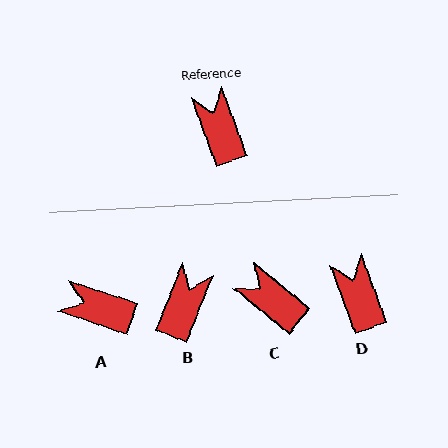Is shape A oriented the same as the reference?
No, it is off by about 51 degrees.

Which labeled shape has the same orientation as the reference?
D.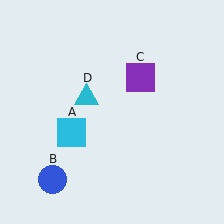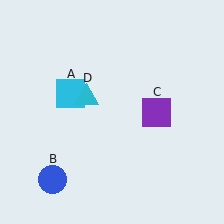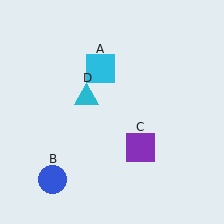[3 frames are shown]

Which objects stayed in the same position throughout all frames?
Blue circle (object B) and cyan triangle (object D) remained stationary.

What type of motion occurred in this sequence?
The cyan square (object A), purple square (object C) rotated clockwise around the center of the scene.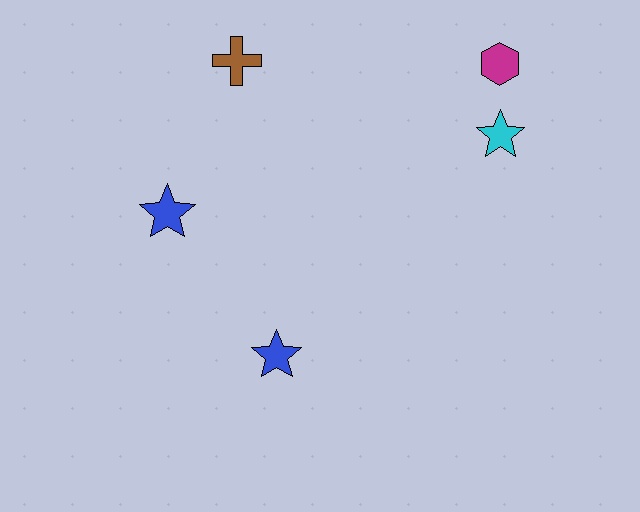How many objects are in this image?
There are 5 objects.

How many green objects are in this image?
There are no green objects.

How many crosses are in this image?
There is 1 cross.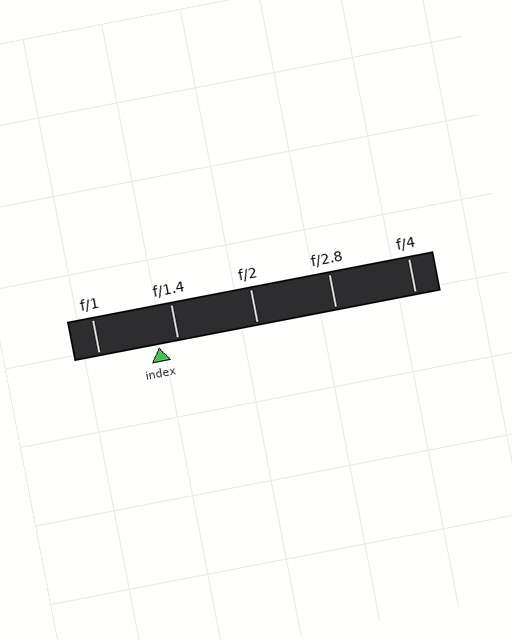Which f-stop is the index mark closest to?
The index mark is closest to f/1.4.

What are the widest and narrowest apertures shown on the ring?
The widest aperture shown is f/1 and the narrowest is f/4.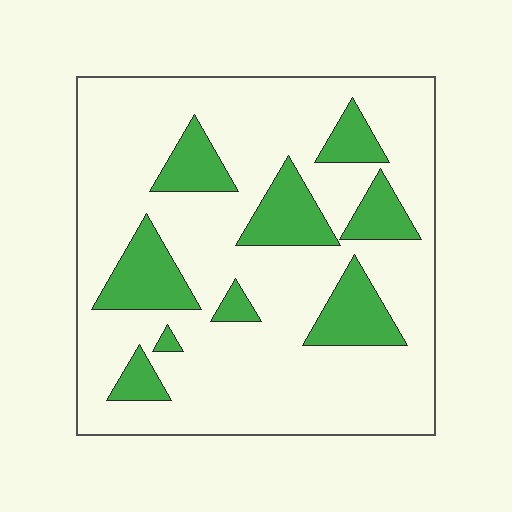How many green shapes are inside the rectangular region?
9.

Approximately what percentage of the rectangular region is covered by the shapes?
Approximately 20%.